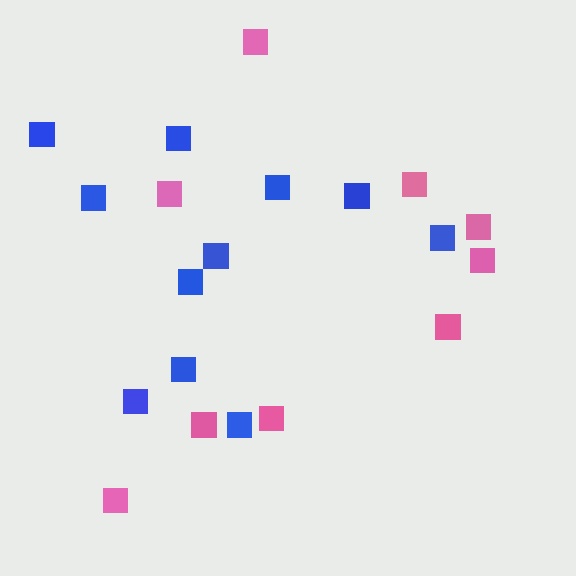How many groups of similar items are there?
There are 2 groups: one group of pink squares (9) and one group of blue squares (11).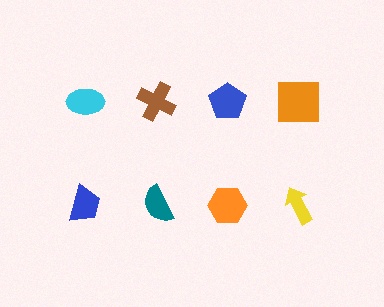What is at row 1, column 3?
A blue pentagon.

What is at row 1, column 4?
An orange square.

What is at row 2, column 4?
A yellow arrow.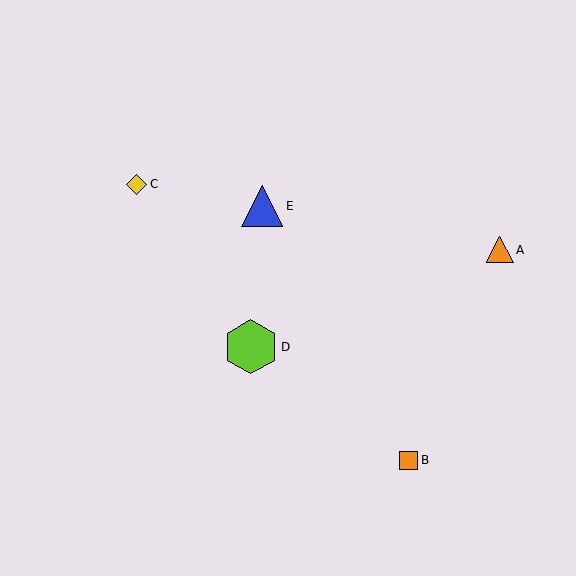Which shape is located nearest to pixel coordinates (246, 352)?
The lime hexagon (labeled D) at (251, 347) is nearest to that location.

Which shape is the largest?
The lime hexagon (labeled D) is the largest.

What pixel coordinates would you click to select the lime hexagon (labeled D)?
Click at (251, 347) to select the lime hexagon D.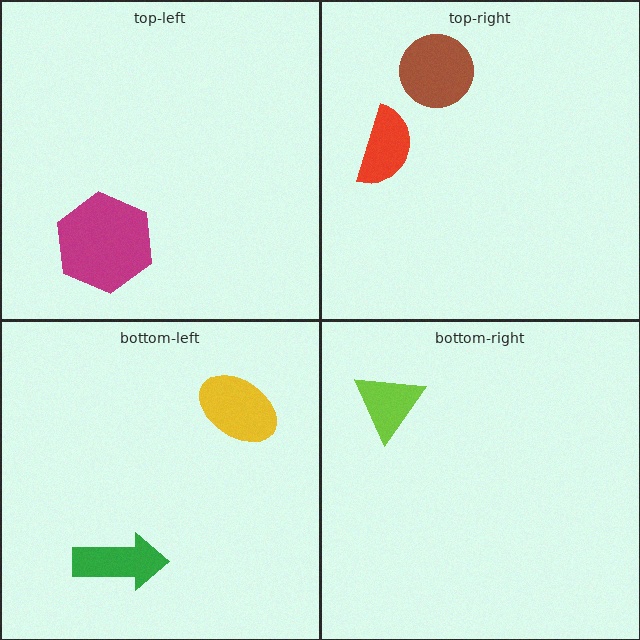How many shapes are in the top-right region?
2.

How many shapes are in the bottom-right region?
1.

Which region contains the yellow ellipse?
The bottom-left region.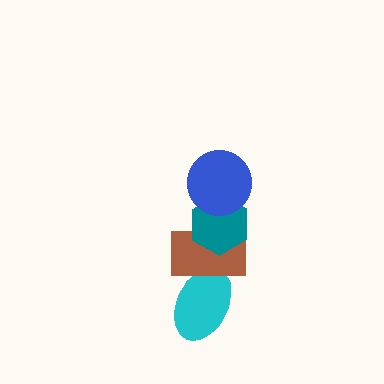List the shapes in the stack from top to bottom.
From top to bottom: the blue circle, the teal hexagon, the brown rectangle, the cyan ellipse.